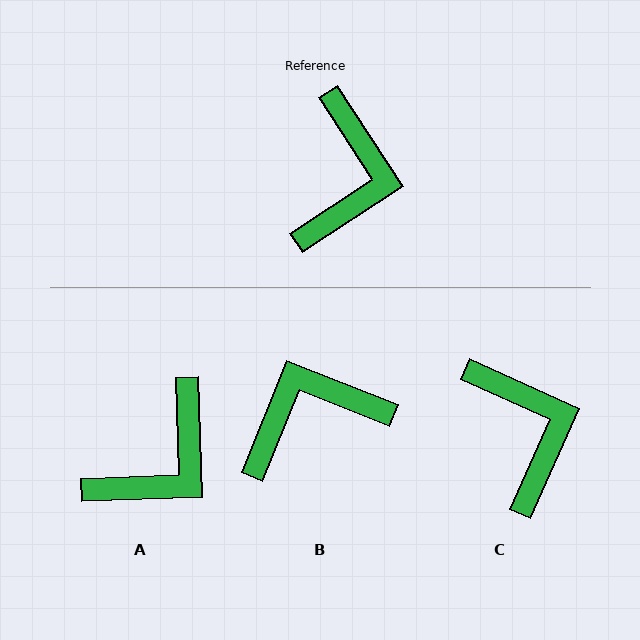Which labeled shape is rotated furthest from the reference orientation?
B, about 125 degrees away.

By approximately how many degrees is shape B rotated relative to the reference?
Approximately 125 degrees counter-clockwise.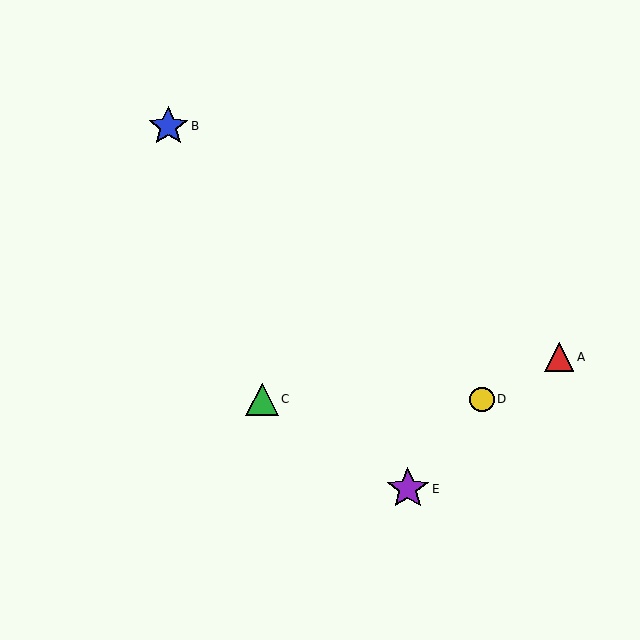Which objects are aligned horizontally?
Objects C, D are aligned horizontally.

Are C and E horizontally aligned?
No, C is at y≈399 and E is at y≈489.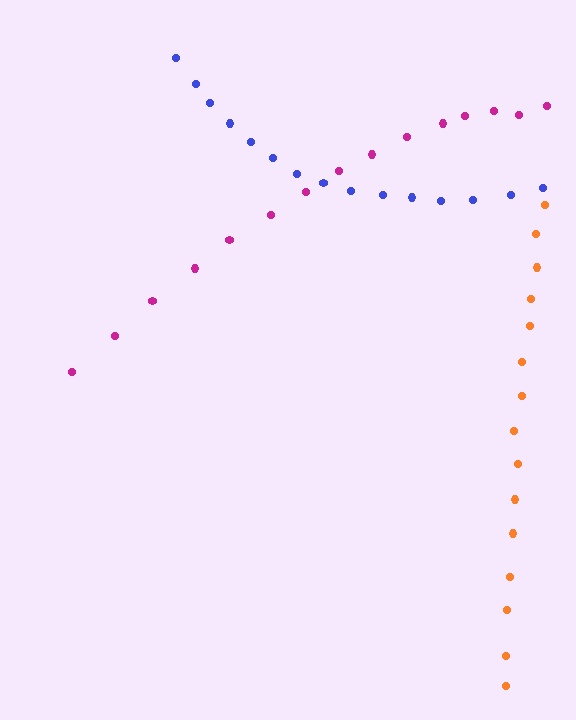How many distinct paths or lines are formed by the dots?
There are 3 distinct paths.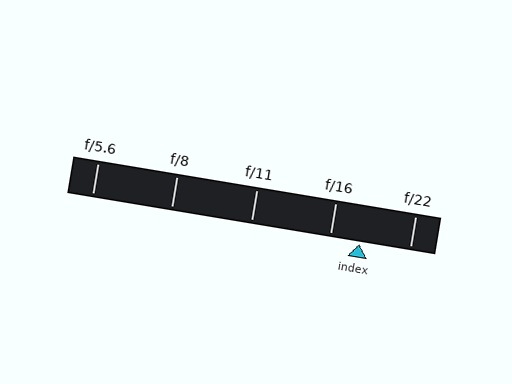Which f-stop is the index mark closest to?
The index mark is closest to f/16.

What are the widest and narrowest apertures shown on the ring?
The widest aperture shown is f/5.6 and the narrowest is f/22.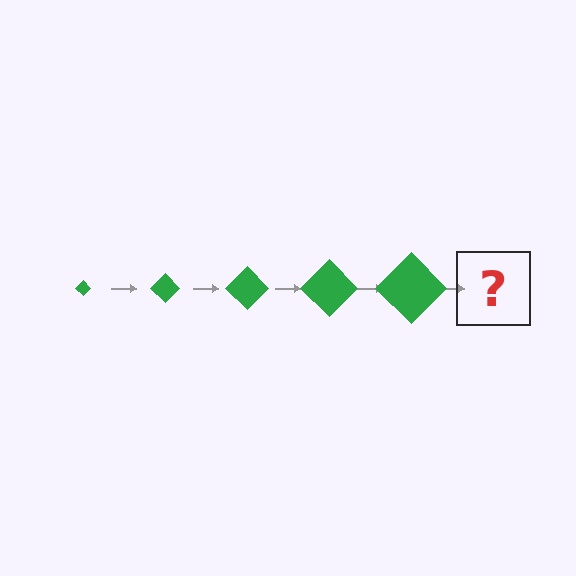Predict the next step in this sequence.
The next step is a green diamond, larger than the previous one.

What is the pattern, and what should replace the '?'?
The pattern is that the diamond gets progressively larger each step. The '?' should be a green diamond, larger than the previous one.